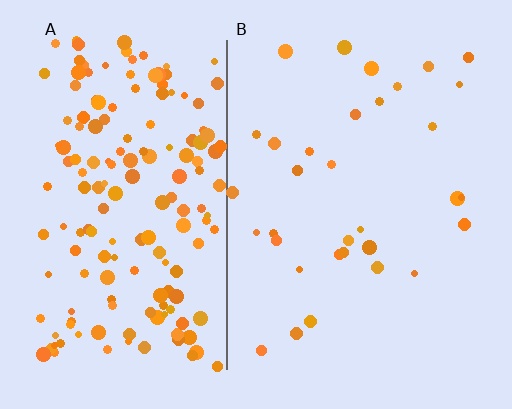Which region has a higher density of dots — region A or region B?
A (the left).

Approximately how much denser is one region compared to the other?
Approximately 5.2× — region A over region B.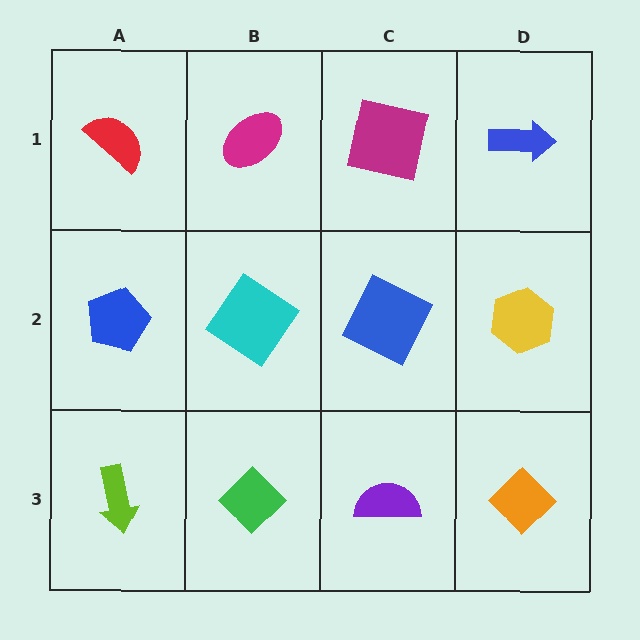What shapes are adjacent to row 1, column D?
A yellow hexagon (row 2, column D), a magenta square (row 1, column C).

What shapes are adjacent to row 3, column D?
A yellow hexagon (row 2, column D), a purple semicircle (row 3, column C).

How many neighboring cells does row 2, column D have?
3.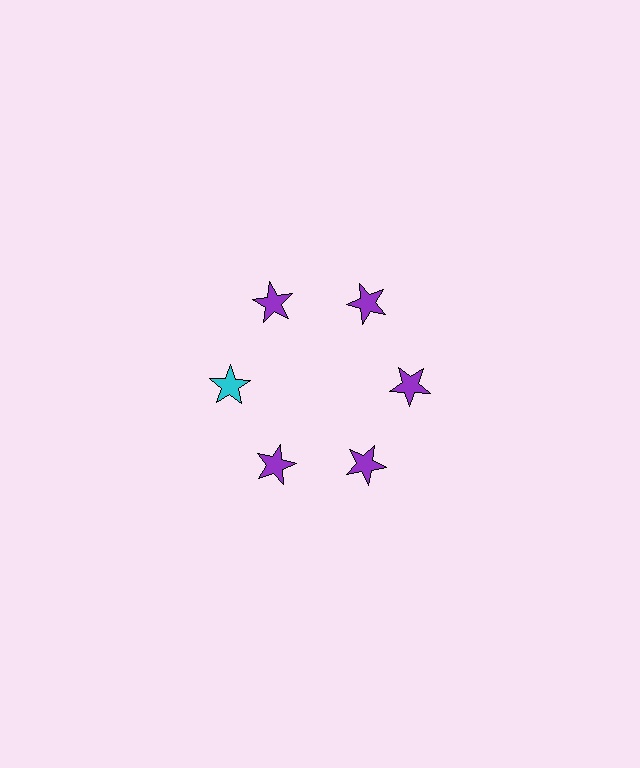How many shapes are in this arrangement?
There are 6 shapes arranged in a ring pattern.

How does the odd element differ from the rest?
It has a different color: cyan instead of purple.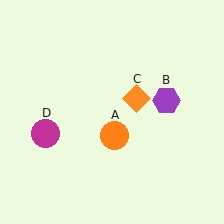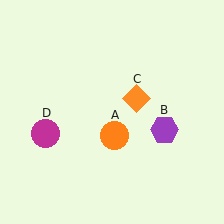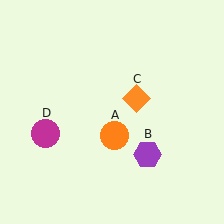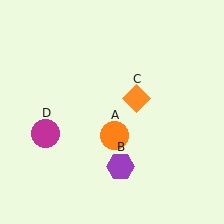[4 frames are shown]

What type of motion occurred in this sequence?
The purple hexagon (object B) rotated clockwise around the center of the scene.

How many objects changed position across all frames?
1 object changed position: purple hexagon (object B).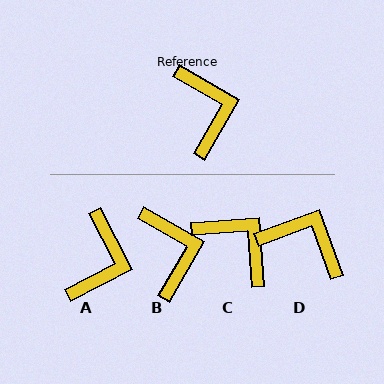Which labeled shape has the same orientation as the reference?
B.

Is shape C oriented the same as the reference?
No, it is off by about 34 degrees.